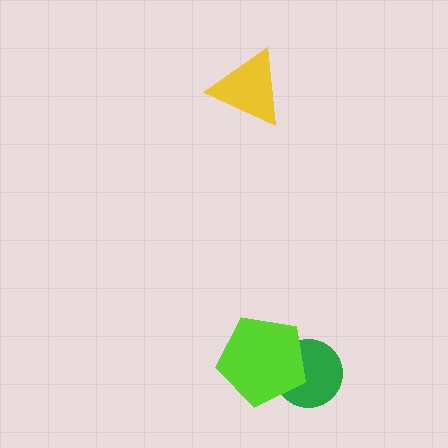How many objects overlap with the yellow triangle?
0 objects overlap with the yellow triangle.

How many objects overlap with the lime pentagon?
1 object overlaps with the lime pentagon.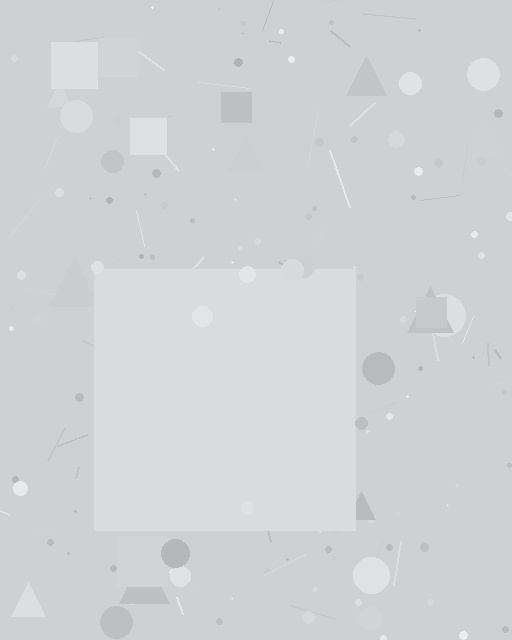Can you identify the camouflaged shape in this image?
The camouflaged shape is a square.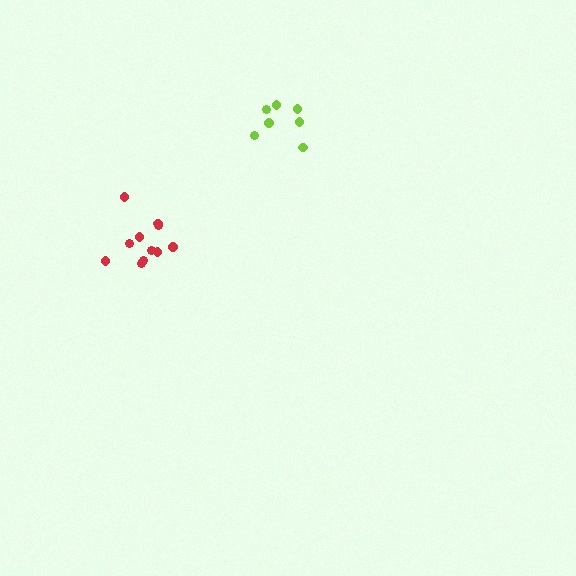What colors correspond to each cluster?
The clusters are colored: lime, red.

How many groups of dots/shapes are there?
There are 2 groups.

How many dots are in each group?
Group 1: 7 dots, Group 2: 12 dots (19 total).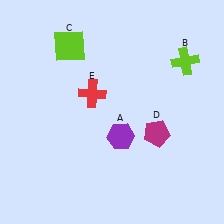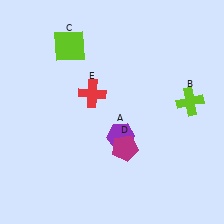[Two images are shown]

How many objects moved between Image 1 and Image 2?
2 objects moved between the two images.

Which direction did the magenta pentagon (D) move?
The magenta pentagon (D) moved left.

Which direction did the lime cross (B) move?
The lime cross (B) moved down.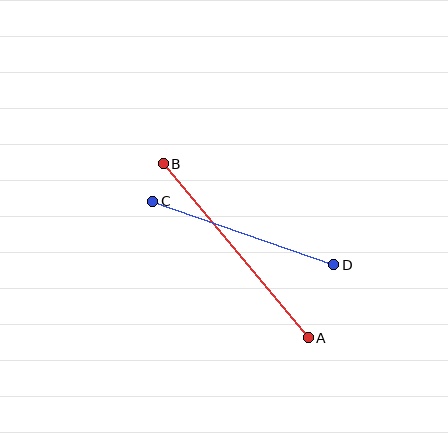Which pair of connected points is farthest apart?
Points A and B are farthest apart.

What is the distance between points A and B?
The distance is approximately 226 pixels.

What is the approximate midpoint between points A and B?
The midpoint is at approximately (236, 251) pixels.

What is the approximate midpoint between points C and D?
The midpoint is at approximately (243, 233) pixels.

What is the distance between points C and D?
The distance is approximately 192 pixels.